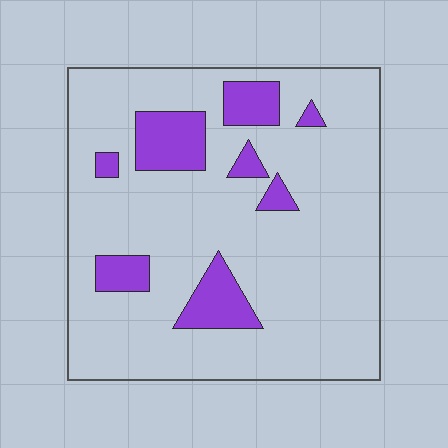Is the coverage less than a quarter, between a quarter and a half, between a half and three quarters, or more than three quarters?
Less than a quarter.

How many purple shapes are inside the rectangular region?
8.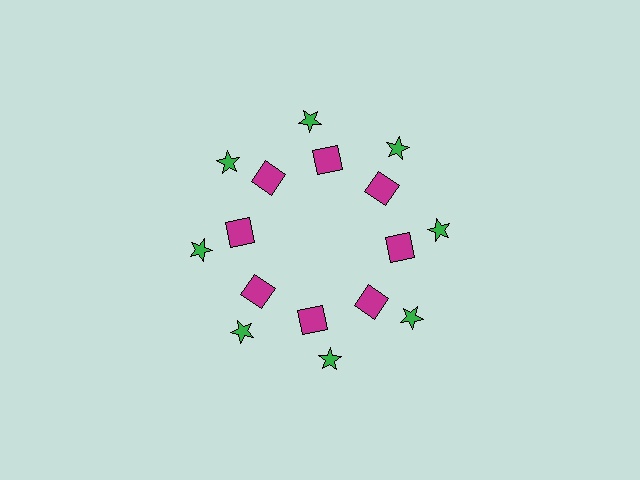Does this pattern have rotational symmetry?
Yes, this pattern has 8-fold rotational symmetry. It looks the same after rotating 45 degrees around the center.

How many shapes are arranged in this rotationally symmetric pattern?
There are 16 shapes, arranged in 8 groups of 2.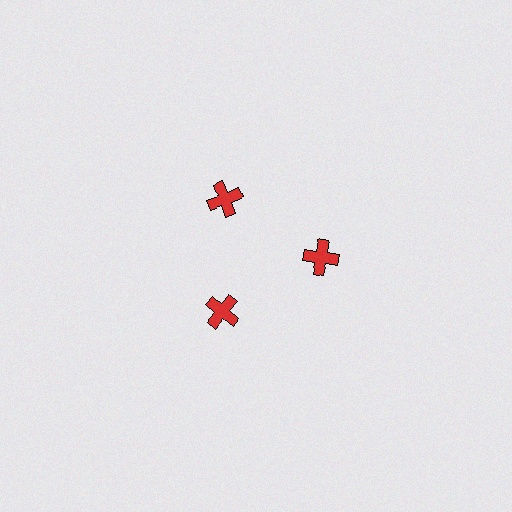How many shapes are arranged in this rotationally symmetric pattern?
There are 3 shapes, arranged in 3 groups of 1.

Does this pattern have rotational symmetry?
Yes, this pattern has 3-fold rotational symmetry. It looks the same after rotating 120 degrees around the center.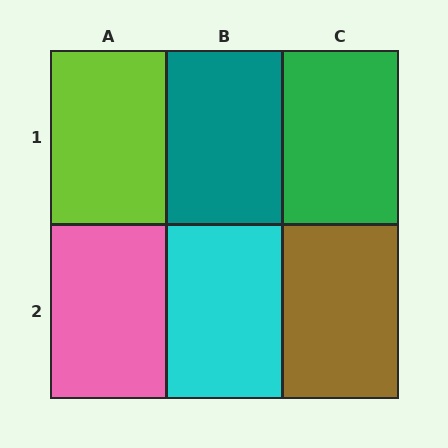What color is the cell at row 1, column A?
Lime.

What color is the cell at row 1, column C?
Green.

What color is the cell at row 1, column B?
Teal.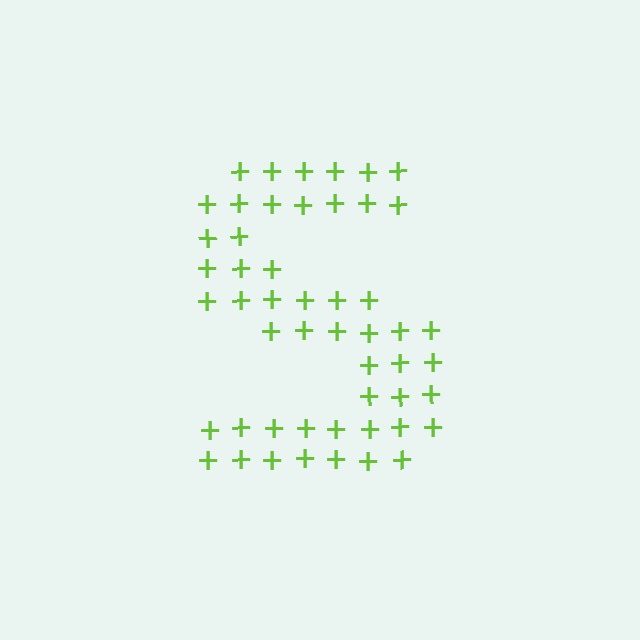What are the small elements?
The small elements are plus signs.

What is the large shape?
The large shape is the letter S.